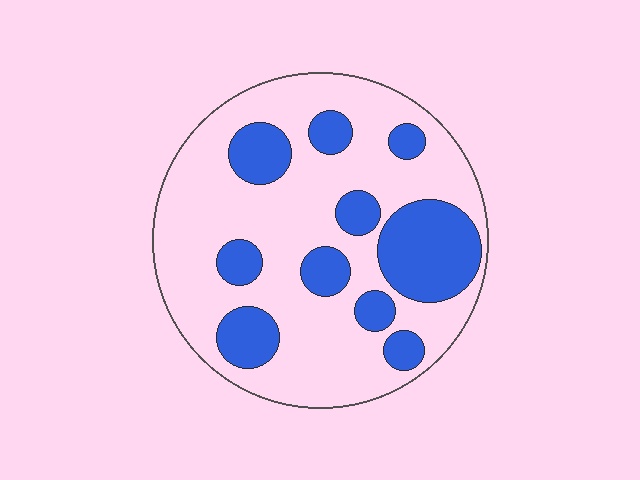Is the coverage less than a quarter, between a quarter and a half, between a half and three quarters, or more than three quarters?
Between a quarter and a half.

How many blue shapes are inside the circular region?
10.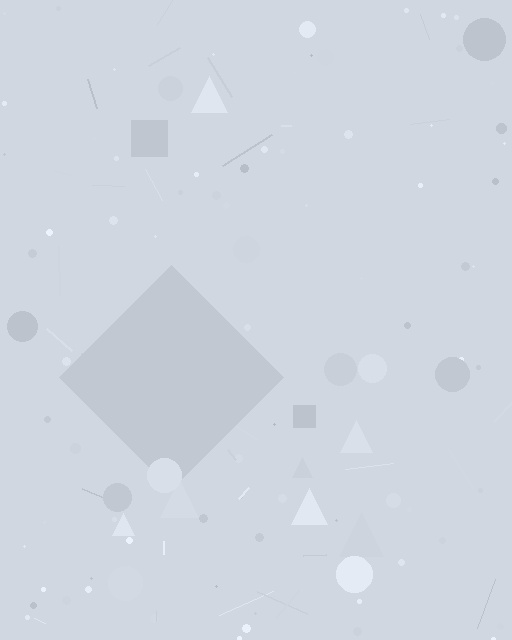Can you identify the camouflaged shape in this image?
The camouflaged shape is a diamond.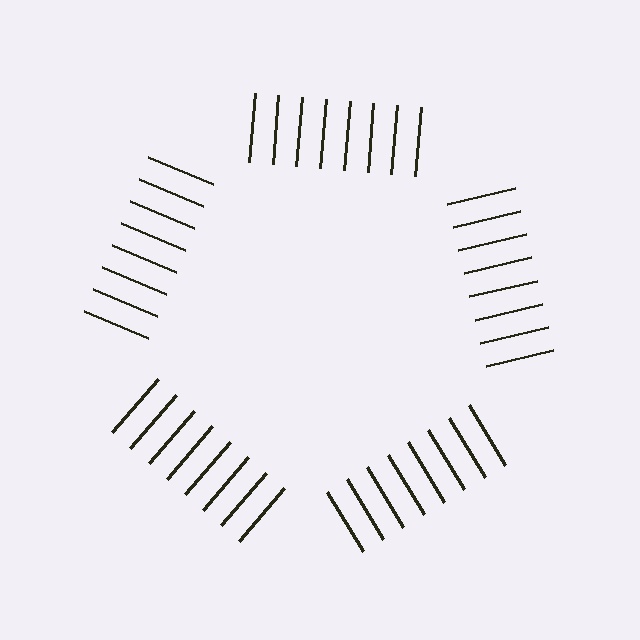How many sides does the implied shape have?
5 sides — the line-ends trace a pentagon.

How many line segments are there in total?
40 — 8 along each of the 5 edges.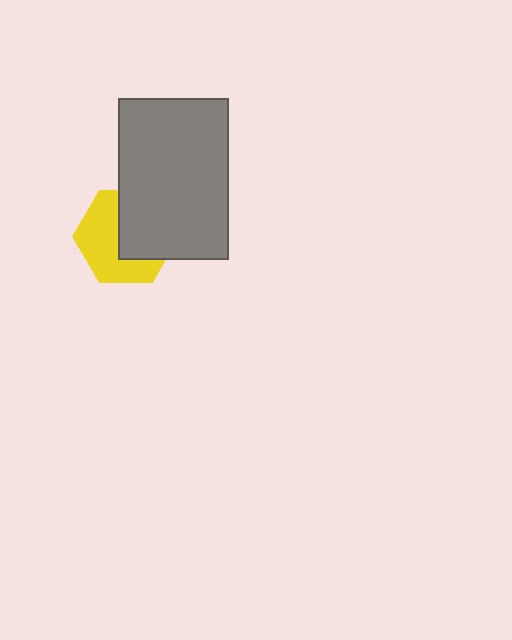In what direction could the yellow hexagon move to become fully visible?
The yellow hexagon could move toward the lower-left. That would shift it out from behind the gray rectangle entirely.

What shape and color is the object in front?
The object in front is a gray rectangle.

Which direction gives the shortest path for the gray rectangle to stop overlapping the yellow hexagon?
Moving toward the upper-right gives the shortest separation.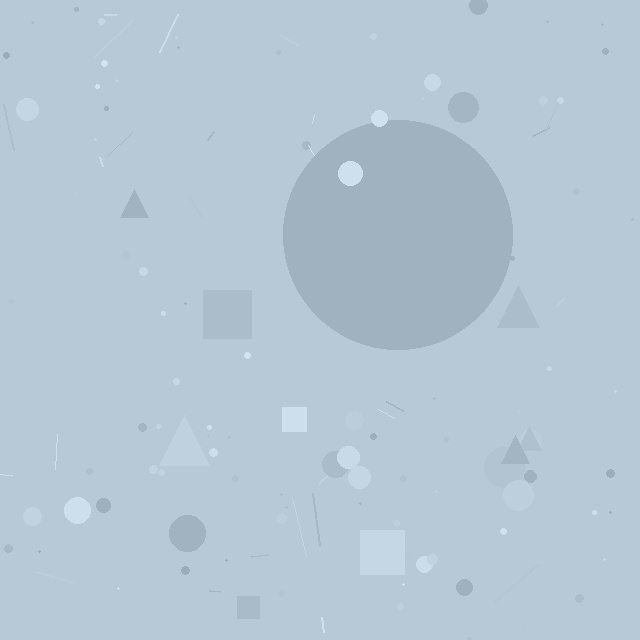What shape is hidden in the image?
A circle is hidden in the image.